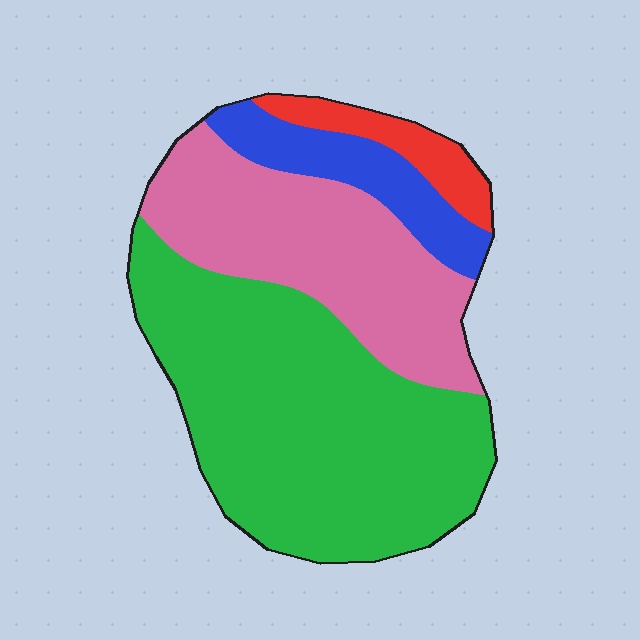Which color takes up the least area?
Red, at roughly 5%.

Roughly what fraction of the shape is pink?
Pink covers roughly 30% of the shape.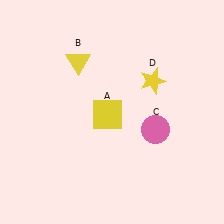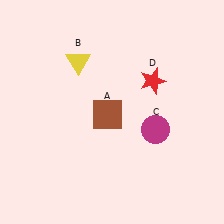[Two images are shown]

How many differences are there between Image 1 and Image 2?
There are 3 differences between the two images.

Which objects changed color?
A changed from yellow to brown. C changed from pink to magenta. D changed from yellow to red.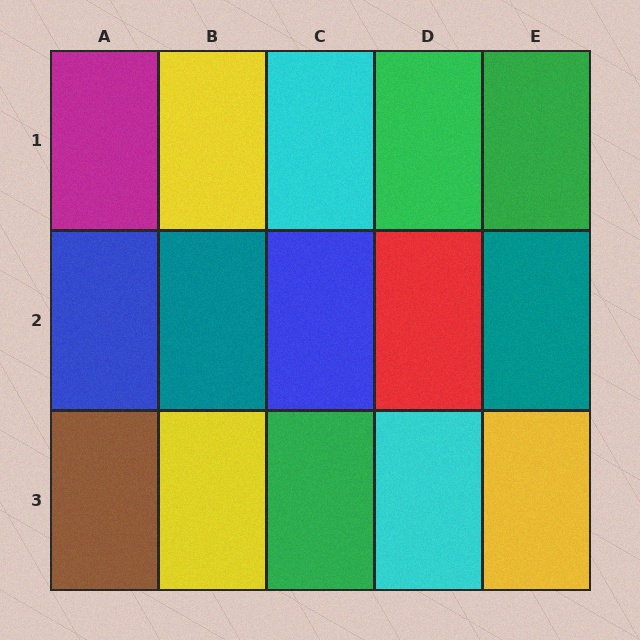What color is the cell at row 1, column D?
Green.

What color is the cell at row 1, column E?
Green.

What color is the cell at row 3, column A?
Brown.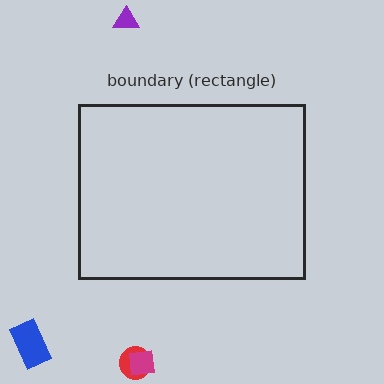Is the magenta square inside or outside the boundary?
Outside.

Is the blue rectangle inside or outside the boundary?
Outside.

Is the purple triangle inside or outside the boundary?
Outside.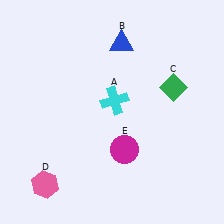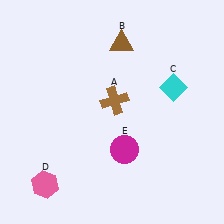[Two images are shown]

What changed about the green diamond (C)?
In Image 1, C is green. In Image 2, it changed to cyan.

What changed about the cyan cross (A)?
In Image 1, A is cyan. In Image 2, it changed to brown.